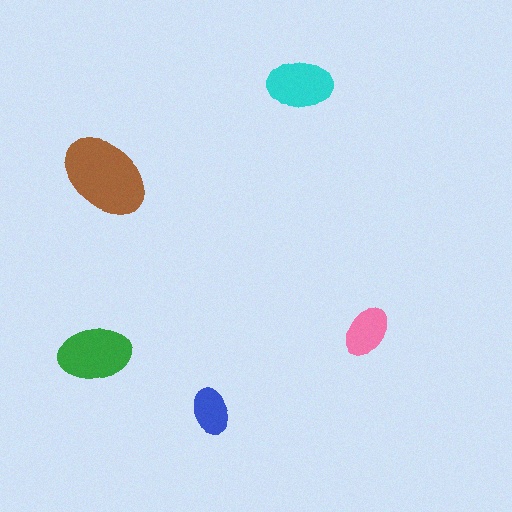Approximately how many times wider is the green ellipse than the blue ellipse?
About 1.5 times wider.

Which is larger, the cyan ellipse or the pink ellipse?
The cyan one.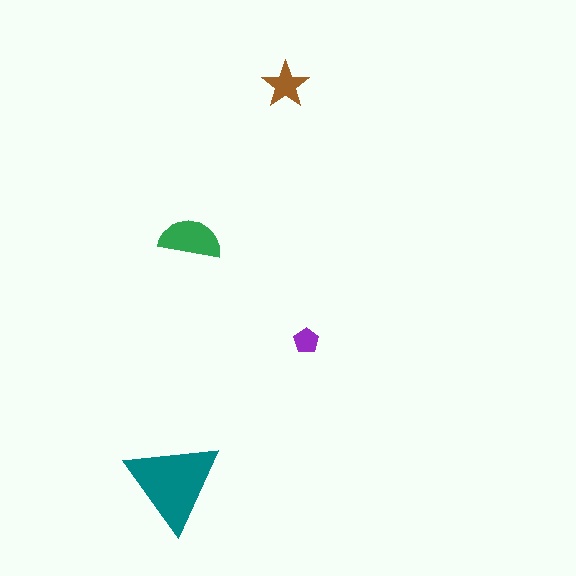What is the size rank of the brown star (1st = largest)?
3rd.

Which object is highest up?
The brown star is topmost.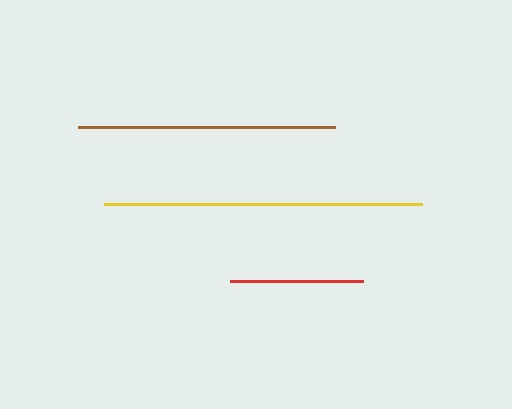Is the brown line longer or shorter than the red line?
The brown line is longer than the red line.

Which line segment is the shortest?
The red line is the shortest at approximately 133 pixels.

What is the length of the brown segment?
The brown segment is approximately 257 pixels long.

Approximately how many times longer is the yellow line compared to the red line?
The yellow line is approximately 2.4 times the length of the red line.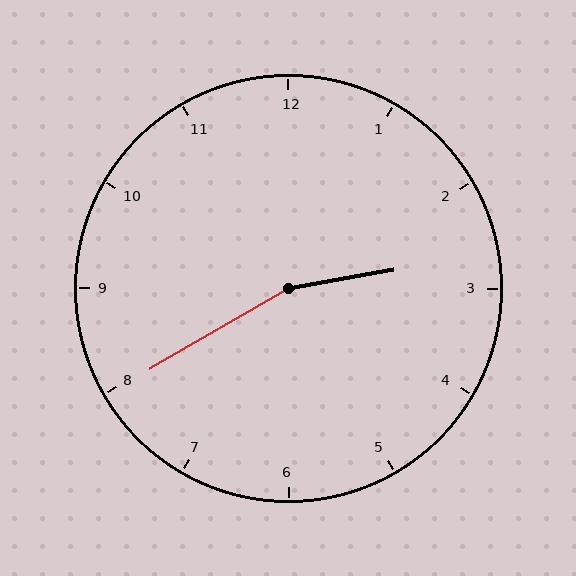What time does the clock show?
2:40.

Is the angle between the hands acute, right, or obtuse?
It is obtuse.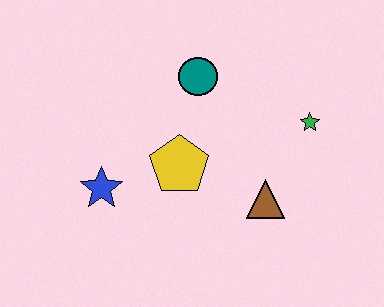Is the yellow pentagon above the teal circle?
No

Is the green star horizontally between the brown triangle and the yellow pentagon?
No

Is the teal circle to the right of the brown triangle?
No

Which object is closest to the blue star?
The yellow pentagon is closest to the blue star.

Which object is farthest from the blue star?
The green star is farthest from the blue star.